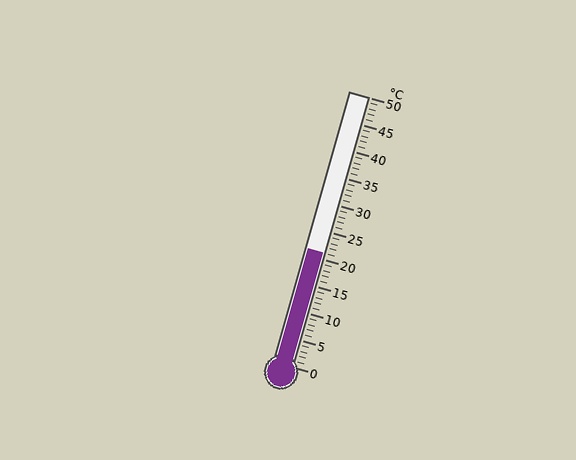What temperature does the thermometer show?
The thermometer shows approximately 21°C.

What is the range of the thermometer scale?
The thermometer scale ranges from 0°C to 50°C.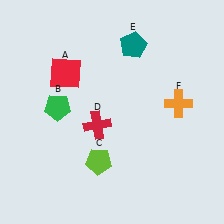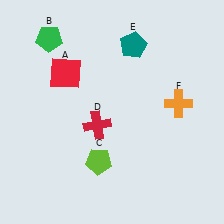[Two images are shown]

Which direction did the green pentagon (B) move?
The green pentagon (B) moved up.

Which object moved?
The green pentagon (B) moved up.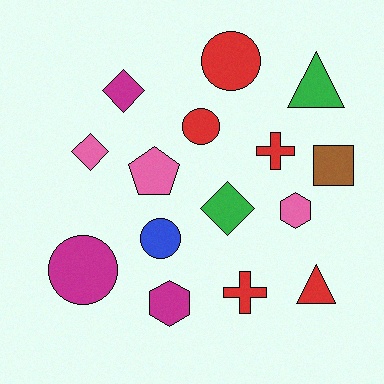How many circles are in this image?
There are 4 circles.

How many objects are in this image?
There are 15 objects.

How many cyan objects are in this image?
There are no cyan objects.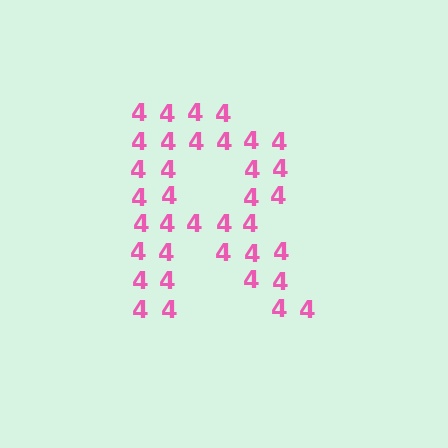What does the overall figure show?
The overall figure shows the letter R.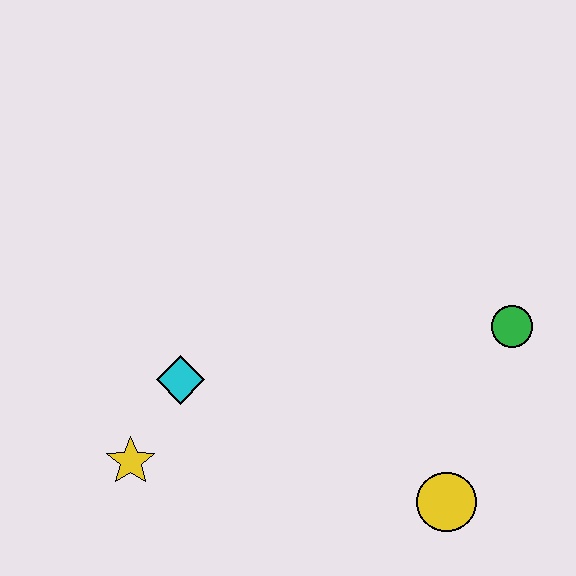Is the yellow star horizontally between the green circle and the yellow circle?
No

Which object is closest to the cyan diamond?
The yellow star is closest to the cyan diamond.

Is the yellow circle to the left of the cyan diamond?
No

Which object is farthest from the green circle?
The yellow star is farthest from the green circle.